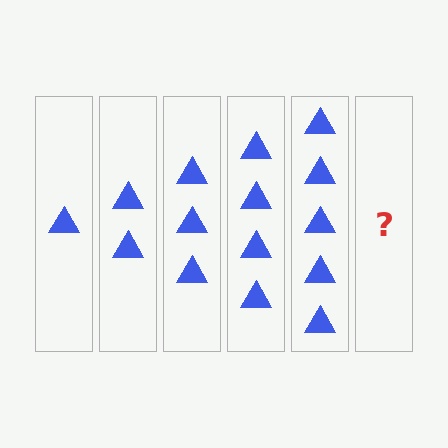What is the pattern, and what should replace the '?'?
The pattern is that each step adds one more triangle. The '?' should be 6 triangles.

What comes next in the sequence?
The next element should be 6 triangles.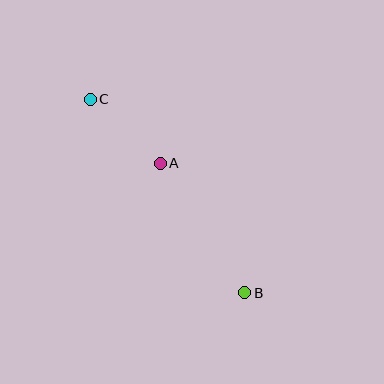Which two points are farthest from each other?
Points B and C are farthest from each other.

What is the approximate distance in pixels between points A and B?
The distance between A and B is approximately 154 pixels.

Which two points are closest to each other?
Points A and C are closest to each other.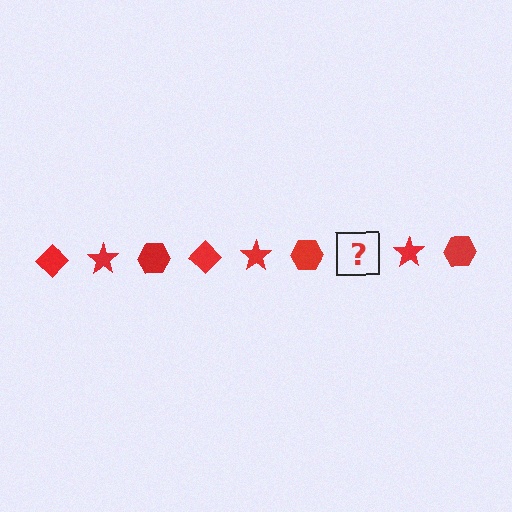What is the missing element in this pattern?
The missing element is a red diamond.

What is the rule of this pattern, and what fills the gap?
The rule is that the pattern cycles through diamond, star, hexagon shapes in red. The gap should be filled with a red diamond.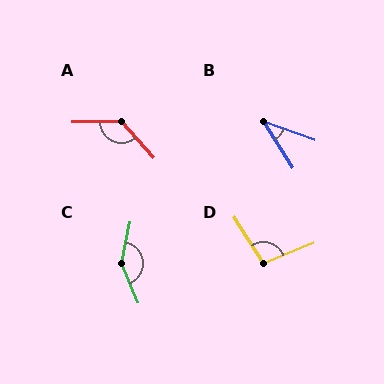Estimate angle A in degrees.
Approximately 132 degrees.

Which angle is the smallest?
B, at approximately 38 degrees.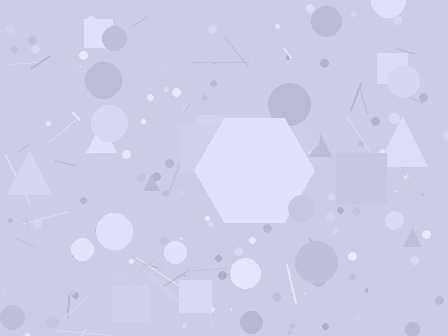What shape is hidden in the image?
A hexagon is hidden in the image.